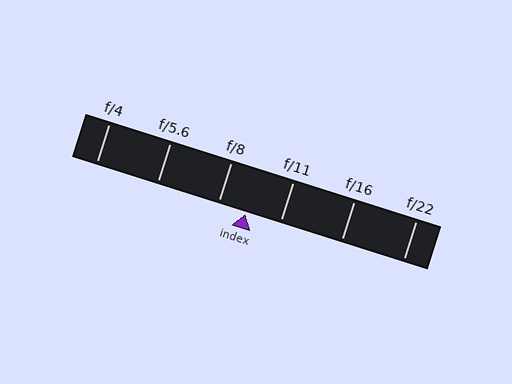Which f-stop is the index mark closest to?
The index mark is closest to f/8.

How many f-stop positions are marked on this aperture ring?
There are 6 f-stop positions marked.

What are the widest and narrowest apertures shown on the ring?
The widest aperture shown is f/4 and the narrowest is f/22.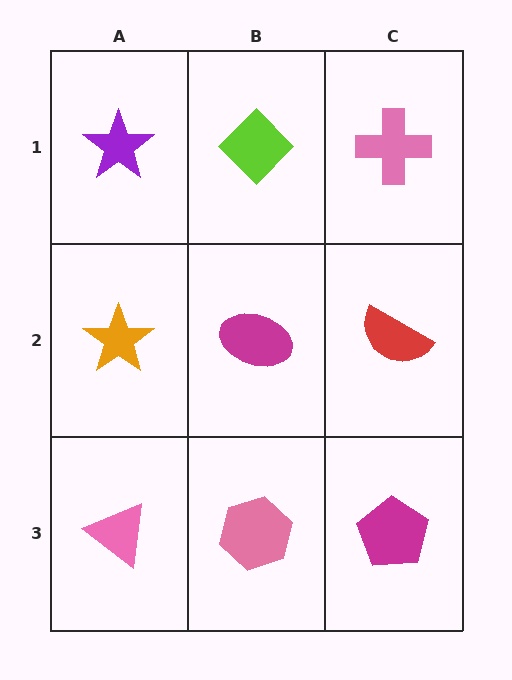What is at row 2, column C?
A red semicircle.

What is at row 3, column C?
A magenta pentagon.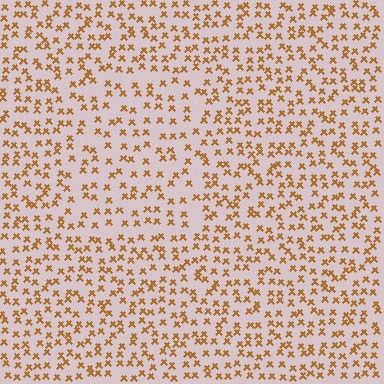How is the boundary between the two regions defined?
The boundary is defined by a change in element density (approximately 1.5x ratio). All elements are the same color, size, and shape.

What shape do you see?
I see a rectangle.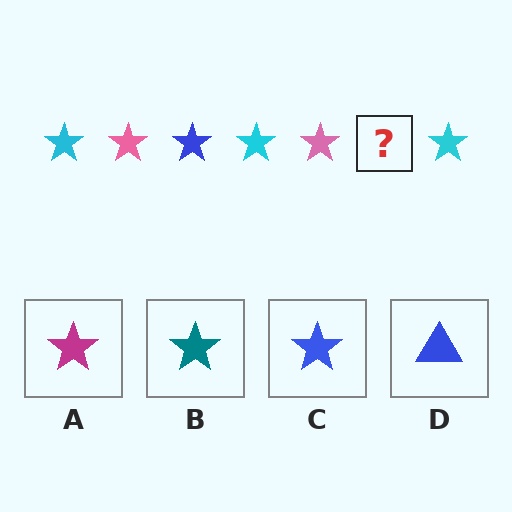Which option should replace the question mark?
Option C.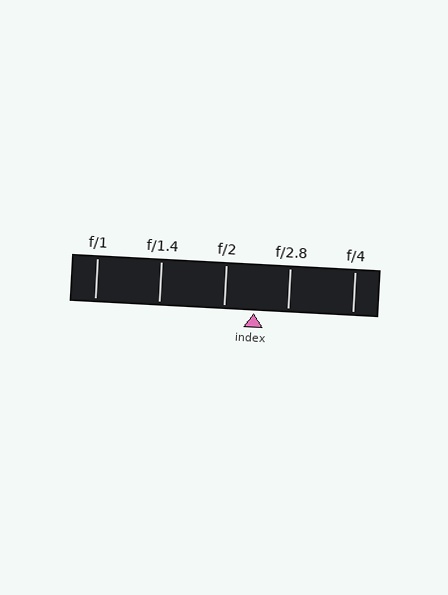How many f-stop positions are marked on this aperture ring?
There are 5 f-stop positions marked.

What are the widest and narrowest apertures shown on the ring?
The widest aperture shown is f/1 and the narrowest is f/4.